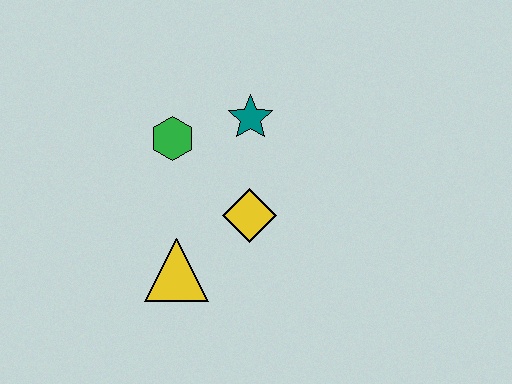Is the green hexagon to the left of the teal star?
Yes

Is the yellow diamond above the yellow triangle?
Yes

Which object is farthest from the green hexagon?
The yellow triangle is farthest from the green hexagon.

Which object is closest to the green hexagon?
The teal star is closest to the green hexagon.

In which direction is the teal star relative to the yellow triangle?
The teal star is above the yellow triangle.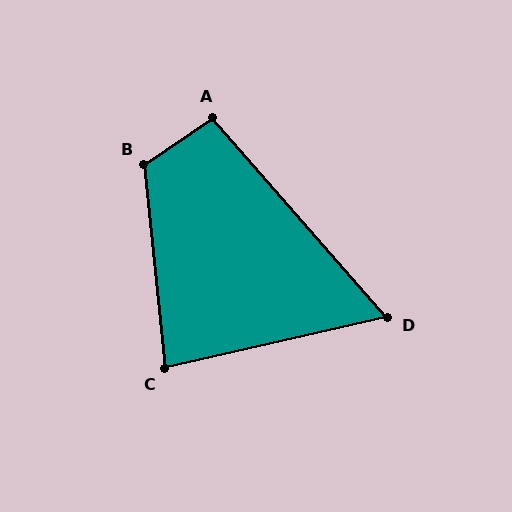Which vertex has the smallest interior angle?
D, at approximately 62 degrees.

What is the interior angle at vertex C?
Approximately 83 degrees (acute).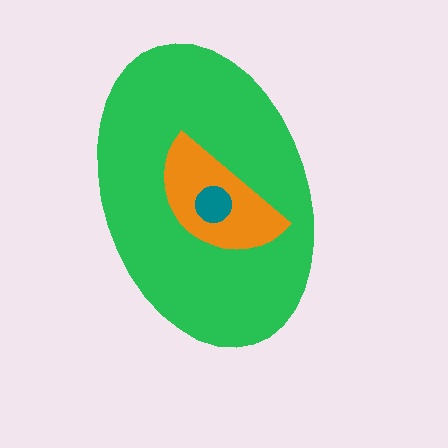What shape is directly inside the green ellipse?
The orange semicircle.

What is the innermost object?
The teal circle.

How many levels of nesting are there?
3.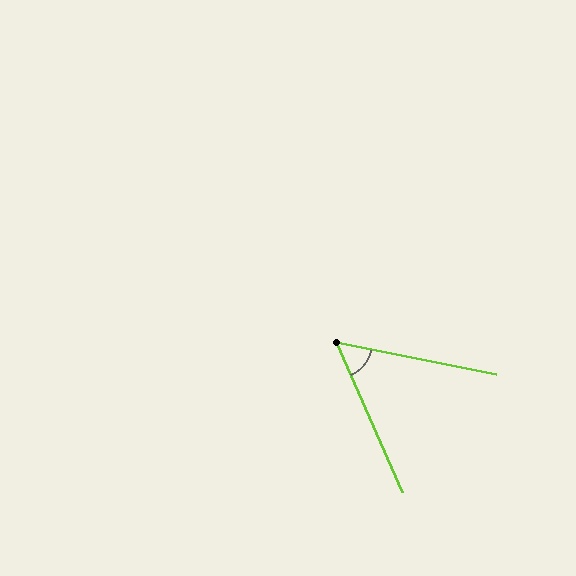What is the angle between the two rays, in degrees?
Approximately 55 degrees.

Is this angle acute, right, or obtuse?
It is acute.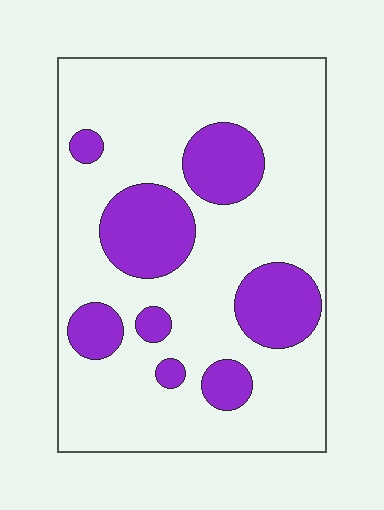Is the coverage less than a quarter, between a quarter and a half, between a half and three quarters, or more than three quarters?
Less than a quarter.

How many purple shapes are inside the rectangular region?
8.